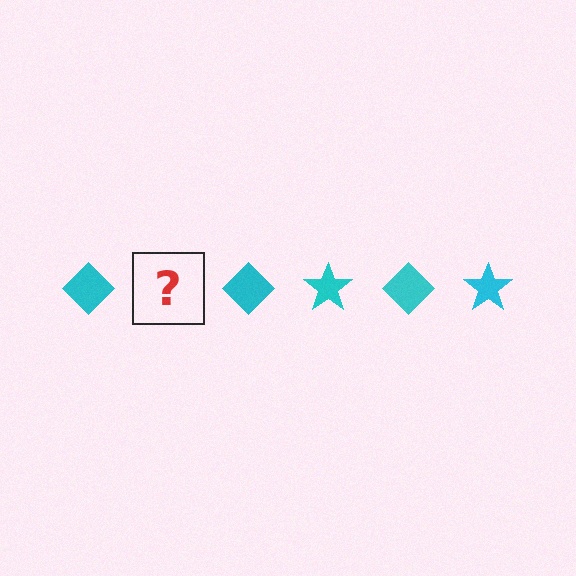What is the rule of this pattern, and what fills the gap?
The rule is that the pattern cycles through diamond, star shapes in cyan. The gap should be filled with a cyan star.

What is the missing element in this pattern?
The missing element is a cyan star.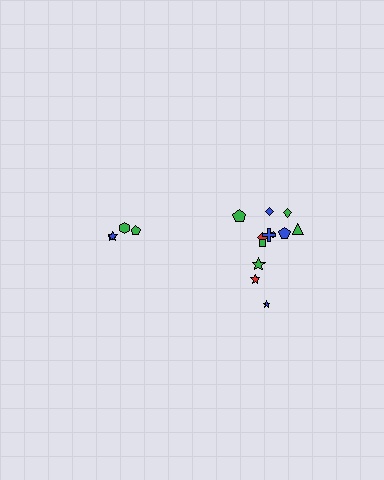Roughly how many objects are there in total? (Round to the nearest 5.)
Roughly 15 objects in total.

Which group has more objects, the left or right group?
The right group.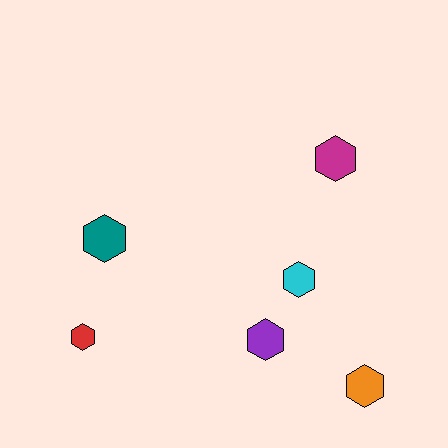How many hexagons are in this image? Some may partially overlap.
There are 6 hexagons.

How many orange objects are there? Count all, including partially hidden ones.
There is 1 orange object.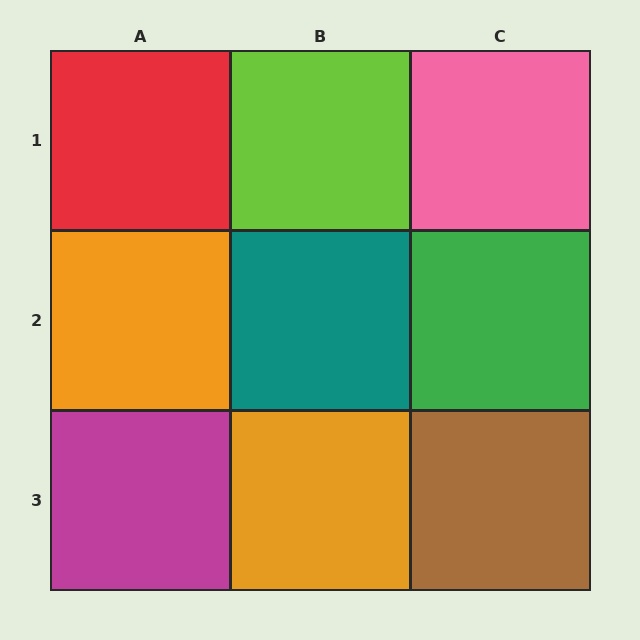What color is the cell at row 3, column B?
Orange.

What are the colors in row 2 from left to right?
Orange, teal, green.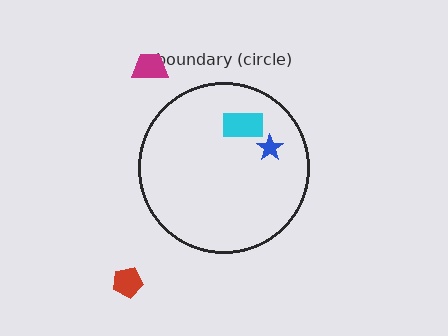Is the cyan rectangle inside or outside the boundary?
Inside.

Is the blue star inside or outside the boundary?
Inside.